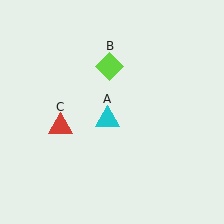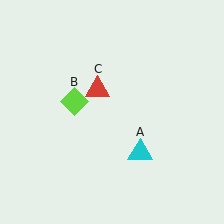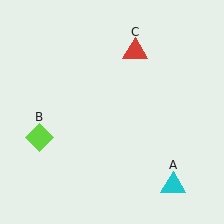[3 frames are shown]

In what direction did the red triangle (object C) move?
The red triangle (object C) moved up and to the right.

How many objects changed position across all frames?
3 objects changed position: cyan triangle (object A), lime diamond (object B), red triangle (object C).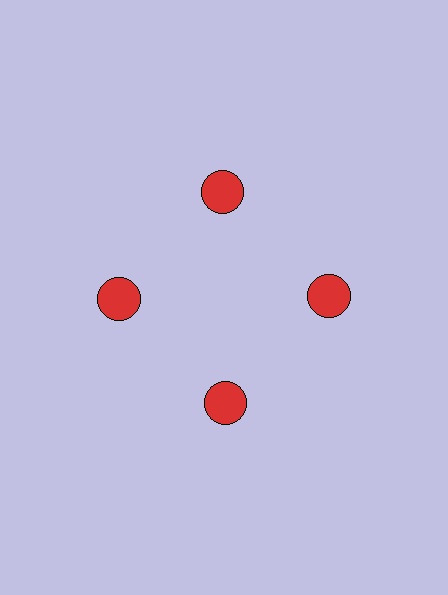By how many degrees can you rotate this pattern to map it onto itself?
The pattern maps onto itself every 90 degrees of rotation.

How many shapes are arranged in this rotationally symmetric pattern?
There are 4 shapes, arranged in 4 groups of 1.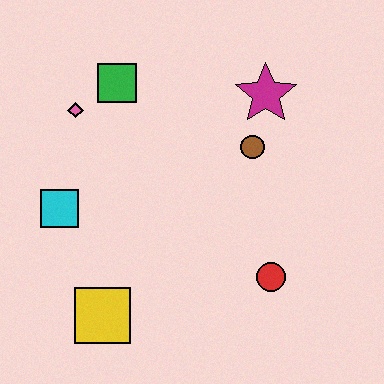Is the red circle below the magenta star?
Yes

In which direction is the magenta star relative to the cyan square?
The magenta star is to the right of the cyan square.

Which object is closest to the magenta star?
The brown circle is closest to the magenta star.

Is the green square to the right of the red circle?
No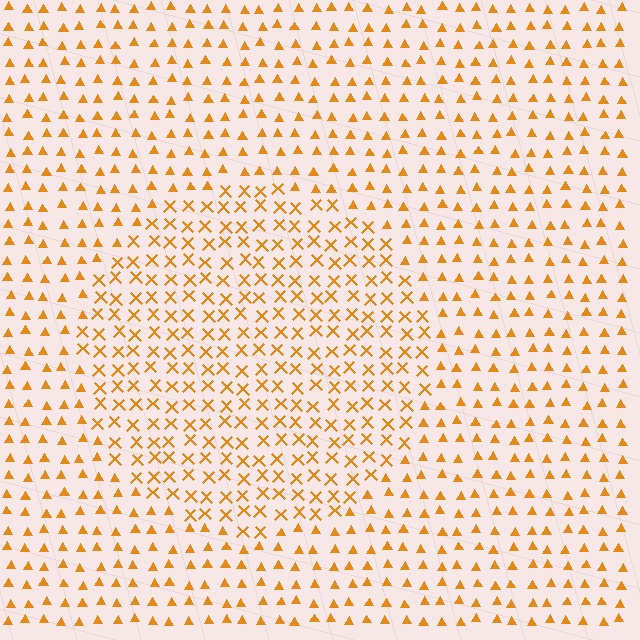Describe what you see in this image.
The image is filled with small orange elements arranged in a uniform grid. A circle-shaped region contains X marks, while the surrounding area contains triangles. The boundary is defined purely by the change in element shape.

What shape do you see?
I see a circle.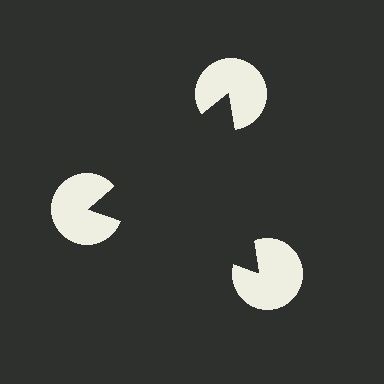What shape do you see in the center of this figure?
An illusory triangle — its edges are inferred from the aligned wedge cuts in the pac-man discs, not physically drawn.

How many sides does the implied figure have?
3 sides.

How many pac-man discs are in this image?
There are 3 — one at each vertex of the illusory triangle.